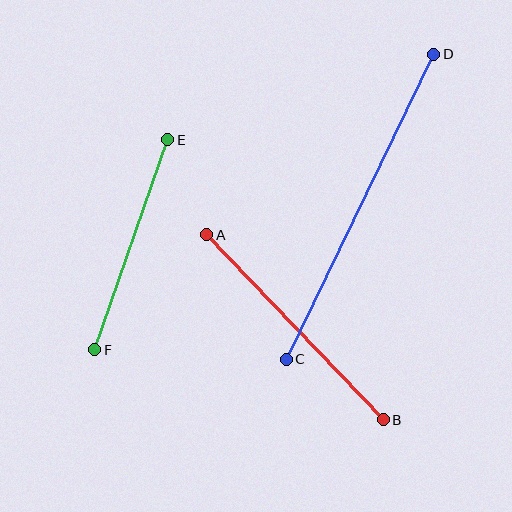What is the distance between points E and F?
The distance is approximately 222 pixels.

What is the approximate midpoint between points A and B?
The midpoint is at approximately (295, 327) pixels.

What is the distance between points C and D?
The distance is approximately 338 pixels.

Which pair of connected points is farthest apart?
Points C and D are farthest apart.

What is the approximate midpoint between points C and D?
The midpoint is at approximately (360, 207) pixels.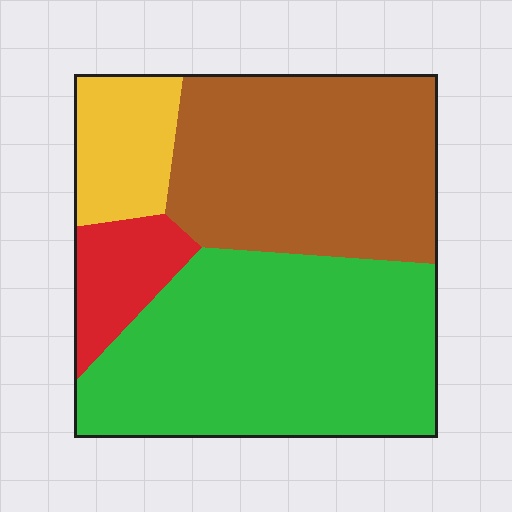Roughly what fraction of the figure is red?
Red covers about 10% of the figure.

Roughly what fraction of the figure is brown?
Brown takes up about three eighths (3/8) of the figure.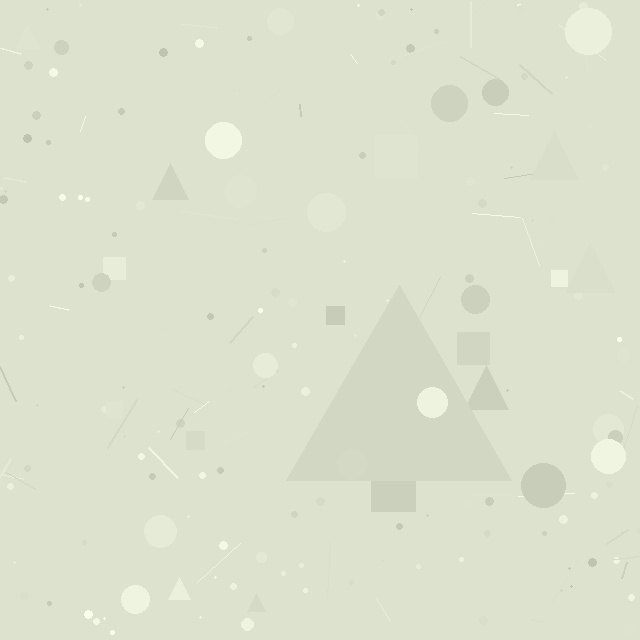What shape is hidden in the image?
A triangle is hidden in the image.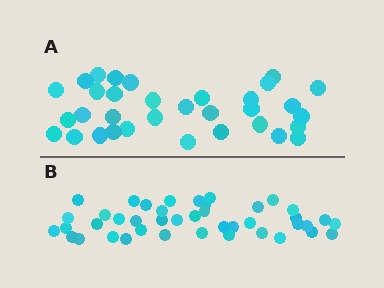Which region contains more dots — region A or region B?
Region B (the bottom region) has more dots.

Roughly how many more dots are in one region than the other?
Region B has roughly 8 or so more dots than region A.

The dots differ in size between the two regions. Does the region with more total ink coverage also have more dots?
No. Region A has more total ink coverage because its dots are larger, but region B actually contains more individual dots. Total area can be misleading — the number of items is what matters here.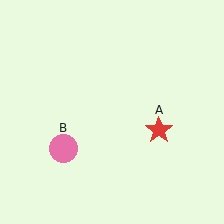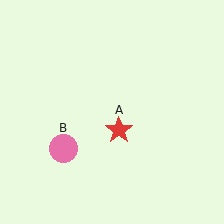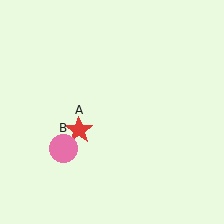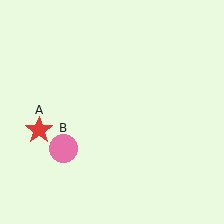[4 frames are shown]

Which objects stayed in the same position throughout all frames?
Pink circle (object B) remained stationary.